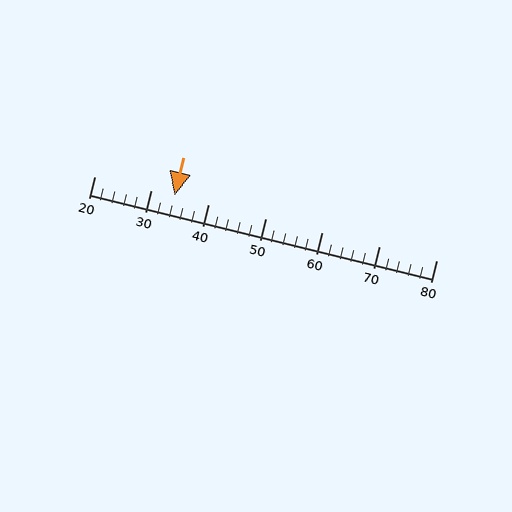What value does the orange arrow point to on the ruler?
The orange arrow points to approximately 34.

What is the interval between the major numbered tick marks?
The major tick marks are spaced 10 units apart.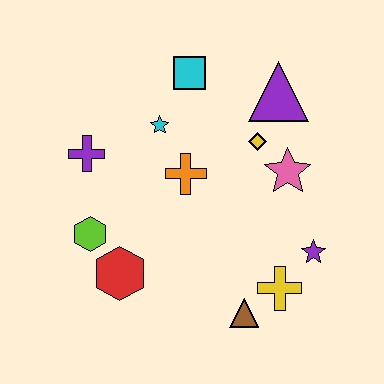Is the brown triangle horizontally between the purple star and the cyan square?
Yes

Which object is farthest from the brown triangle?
The cyan square is farthest from the brown triangle.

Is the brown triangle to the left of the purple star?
Yes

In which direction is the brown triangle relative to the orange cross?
The brown triangle is below the orange cross.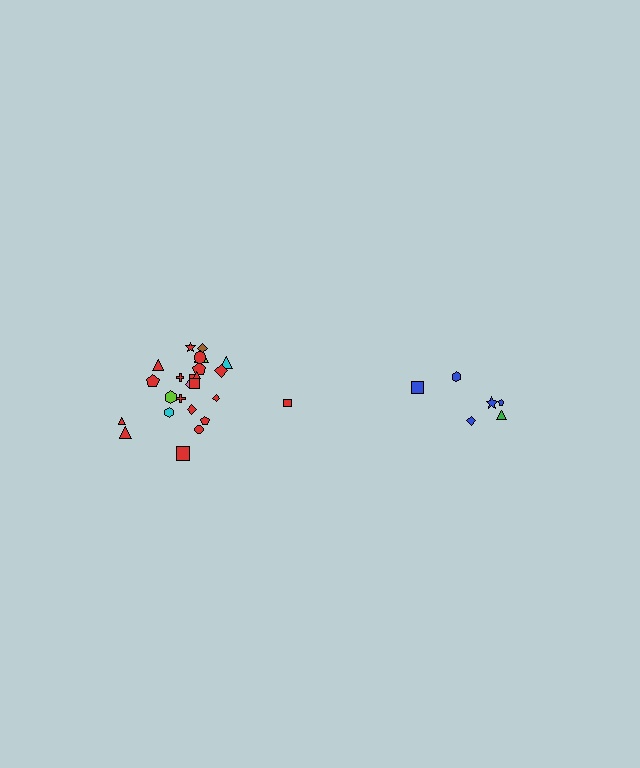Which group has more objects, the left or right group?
The left group.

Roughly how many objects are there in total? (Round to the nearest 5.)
Roughly 30 objects in total.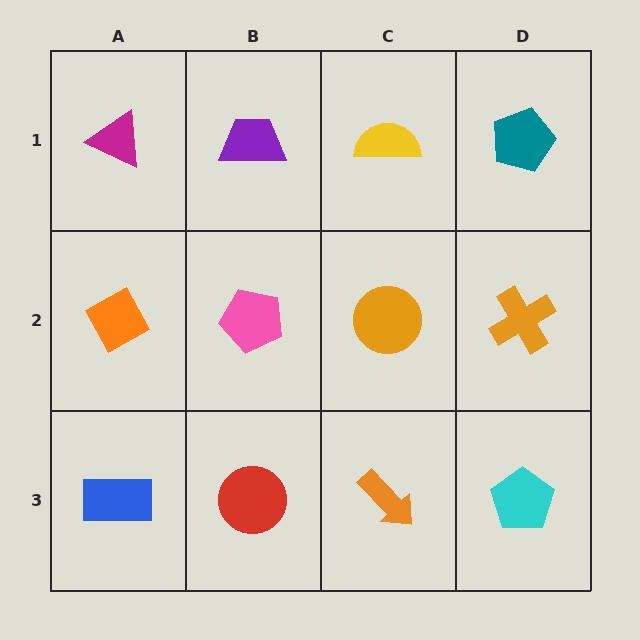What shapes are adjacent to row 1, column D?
An orange cross (row 2, column D), a yellow semicircle (row 1, column C).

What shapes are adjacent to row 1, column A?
An orange diamond (row 2, column A), a purple trapezoid (row 1, column B).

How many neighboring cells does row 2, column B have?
4.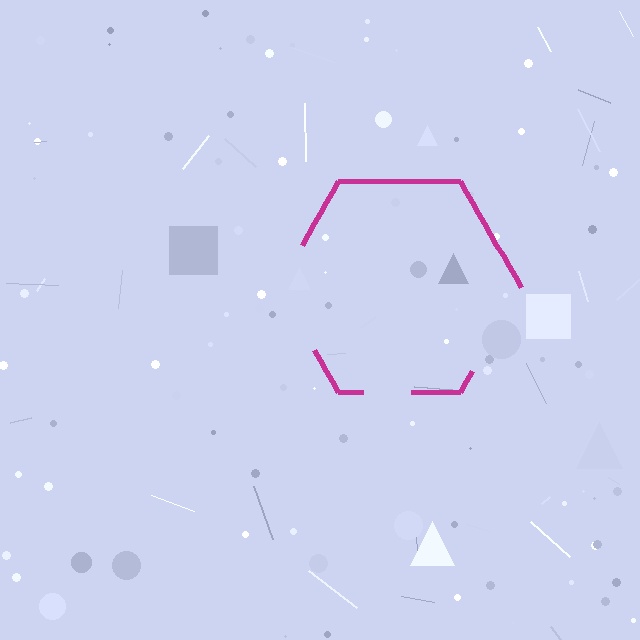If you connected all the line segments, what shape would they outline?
They would outline a hexagon.